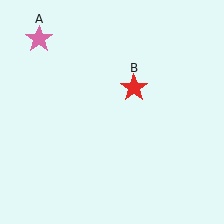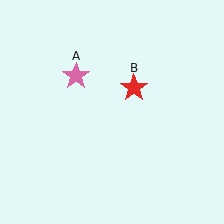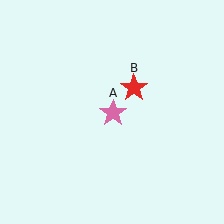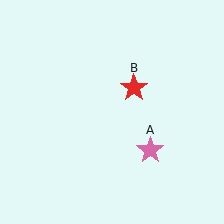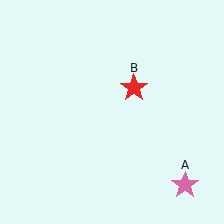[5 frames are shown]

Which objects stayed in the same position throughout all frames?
Red star (object B) remained stationary.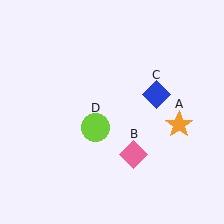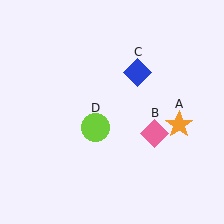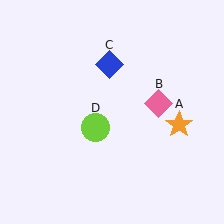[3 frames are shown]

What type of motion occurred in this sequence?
The pink diamond (object B), blue diamond (object C) rotated counterclockwise around the center of the scene.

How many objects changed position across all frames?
2 objects changed position: pink diamond (object B), blue diamond (object C).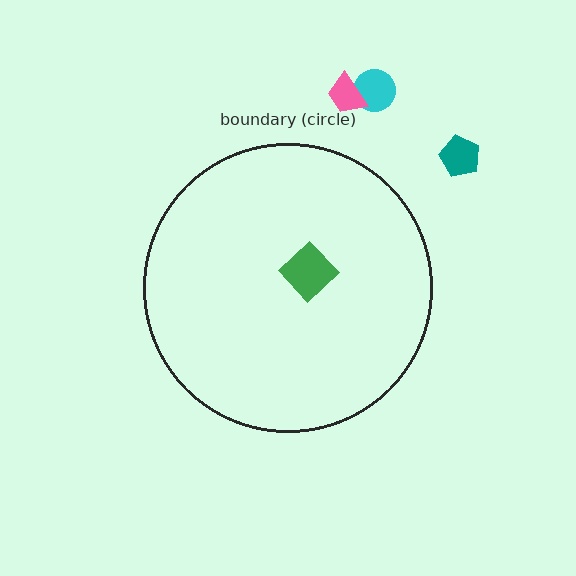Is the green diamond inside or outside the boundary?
Inside.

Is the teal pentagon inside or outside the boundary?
Outside.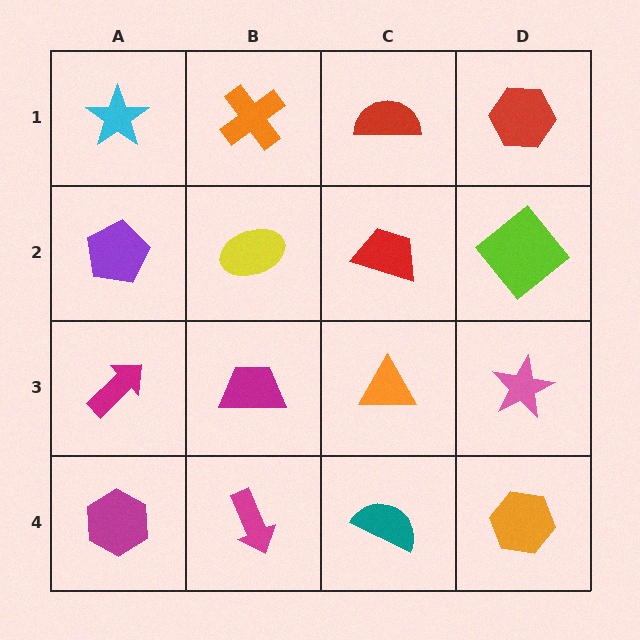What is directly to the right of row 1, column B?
A red semicircle.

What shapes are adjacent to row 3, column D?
A lime diamond (row 2, column D), an orange hexagon (row 4, column D), an orange triangle (row 3, column C).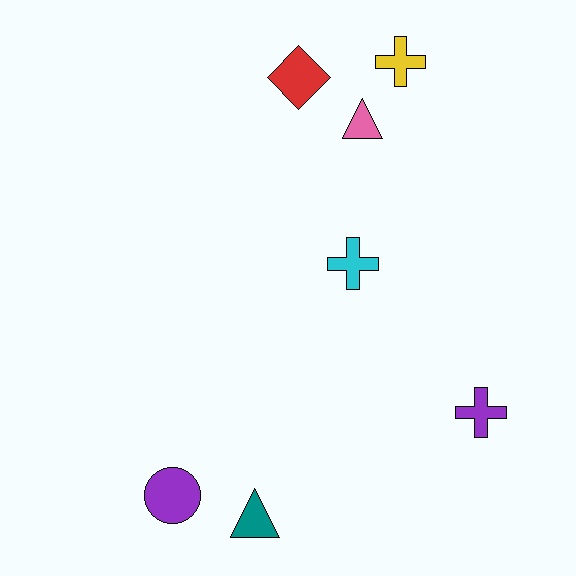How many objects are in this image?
There are 7 objects.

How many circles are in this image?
There is 1 circle.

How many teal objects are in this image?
There is 1 teal object.